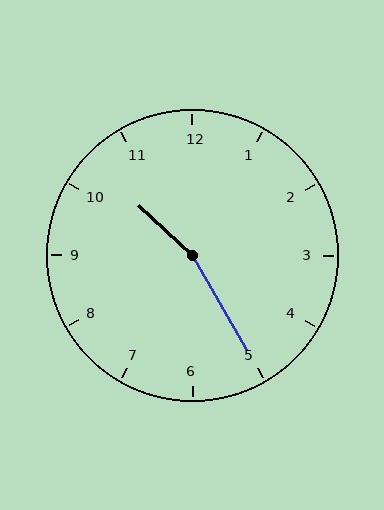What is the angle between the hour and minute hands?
Approximately 162 degrees.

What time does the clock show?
10:25.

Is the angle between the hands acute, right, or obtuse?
It is obtuse.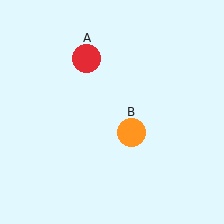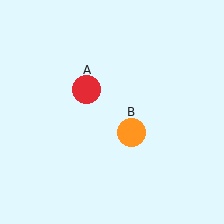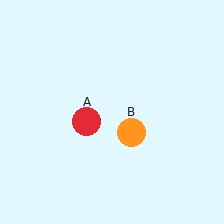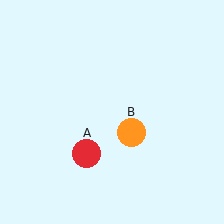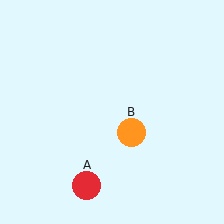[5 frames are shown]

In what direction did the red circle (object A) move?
The red circle (object A) moved down.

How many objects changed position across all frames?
1 object changed position: red circle (object A).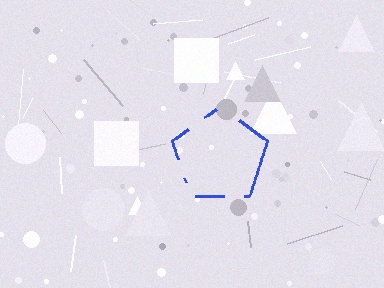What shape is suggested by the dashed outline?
The dashed outline suggests a pentagon.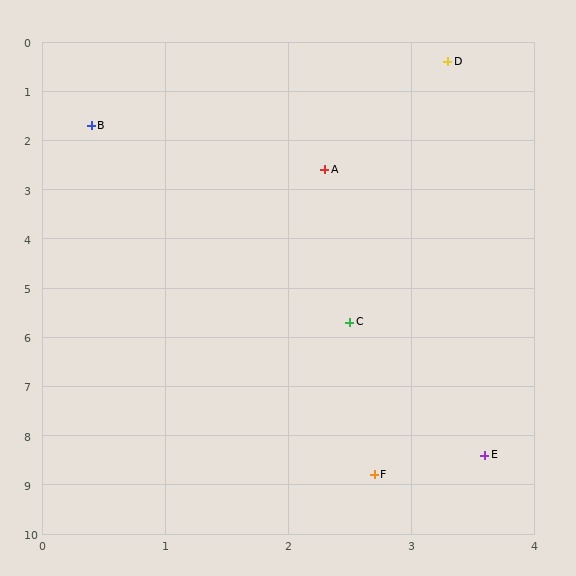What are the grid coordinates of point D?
Point D is at approximately (3.3, 0.4).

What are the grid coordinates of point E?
Point E is at approximately (3.6, 8.4).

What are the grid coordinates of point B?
Point B is at approximately (0.4, 1.7).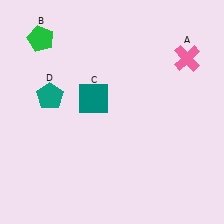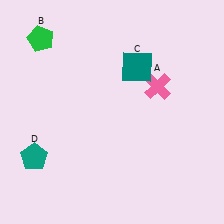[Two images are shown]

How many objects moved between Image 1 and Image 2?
3 objects moved between the two images.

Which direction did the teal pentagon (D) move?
The teal pentagon (D) moved down.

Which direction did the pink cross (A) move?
The pink cross (A) moved left.